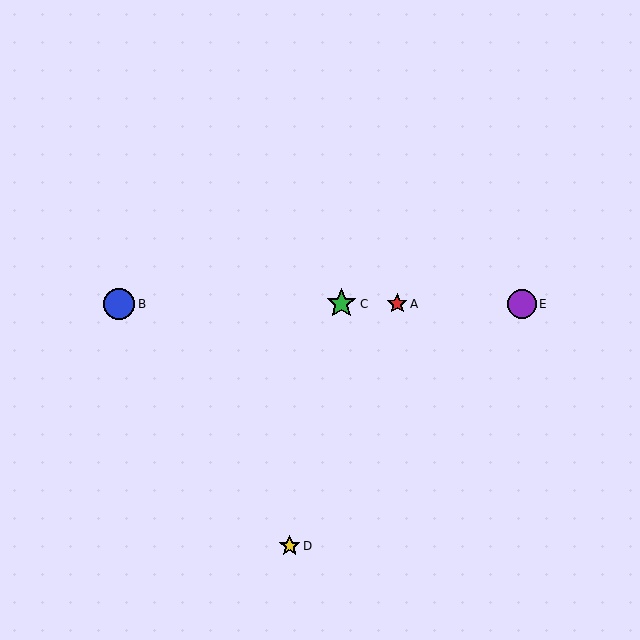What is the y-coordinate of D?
Object D is at y≈546.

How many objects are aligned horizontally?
4 objects (A, B, C, E) are aligned horizontally.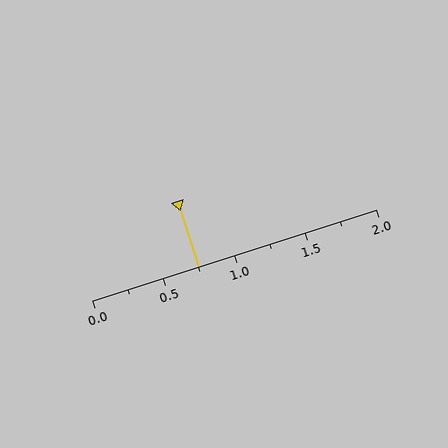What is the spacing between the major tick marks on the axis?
The major ticks are spaced 0.5 apart.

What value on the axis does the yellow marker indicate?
The marker indicates approximately 0.75.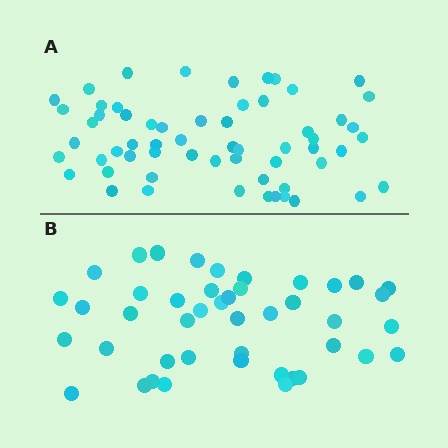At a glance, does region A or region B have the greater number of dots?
Region A (the top region) has more dots.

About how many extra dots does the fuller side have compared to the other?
Region A has approximately 15 more dots than region B.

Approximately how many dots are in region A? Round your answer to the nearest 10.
About 60 dots.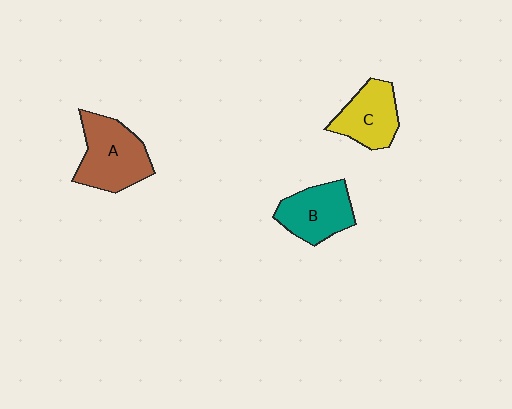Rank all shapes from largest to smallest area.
From largest to smallest: A (brown), B (teal), C (yellow).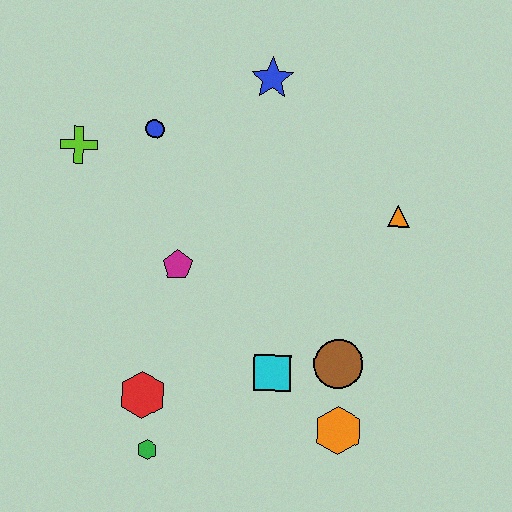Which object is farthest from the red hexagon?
The blue star is farthest from the red hexagon.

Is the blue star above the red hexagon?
Yes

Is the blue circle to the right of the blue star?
No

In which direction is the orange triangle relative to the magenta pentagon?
The orange triangle is to the right of the magenta pentagon.